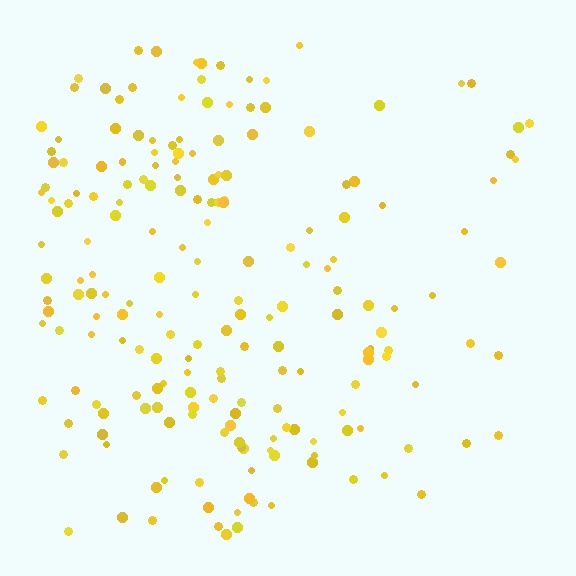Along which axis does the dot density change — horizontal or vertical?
Horizontal.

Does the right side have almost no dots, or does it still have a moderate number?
Still a moderate number, just noticeably fewer than the left.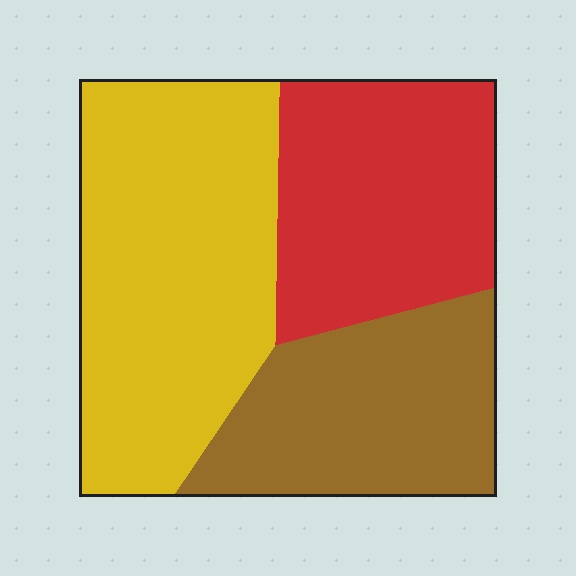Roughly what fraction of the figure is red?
Red takes up about one third (1/3) of the figure.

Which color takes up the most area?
Yellow, at roughly 45%.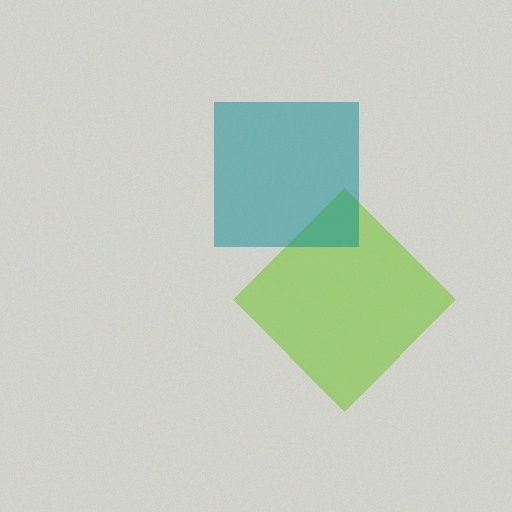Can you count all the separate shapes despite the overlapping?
Yes, there are 2 separate shapes.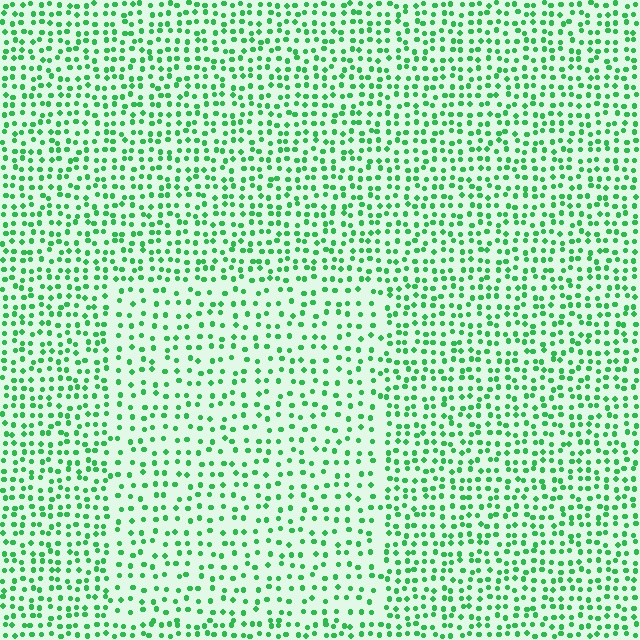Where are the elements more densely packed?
The elements are more densely packed outside the rectangle boundary.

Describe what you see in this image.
The image contains small green elements arranged at two different densities. A rectangle-shaped region is visible where the elements are less densely packed than the surrounding area.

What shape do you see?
I see a rectangle.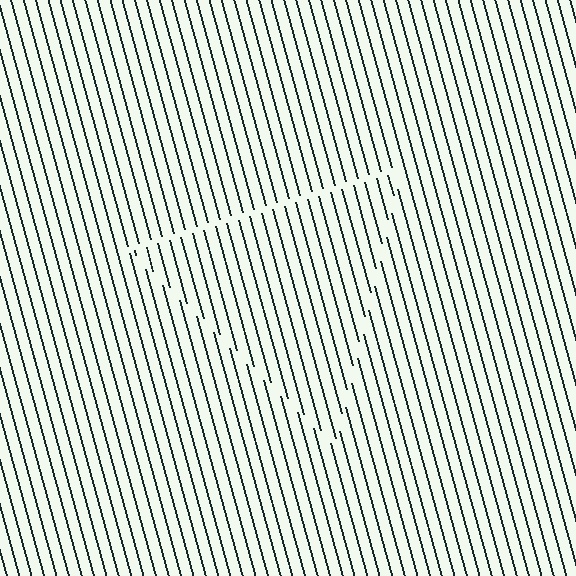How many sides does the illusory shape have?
3 sides — the line-ends trace a triangle.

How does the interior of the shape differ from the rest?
The interior of the shape contains the same grating, shifted by half a period — the contour is defined by the phase discontinuity where line-ends from the inner and outer gratings abut.